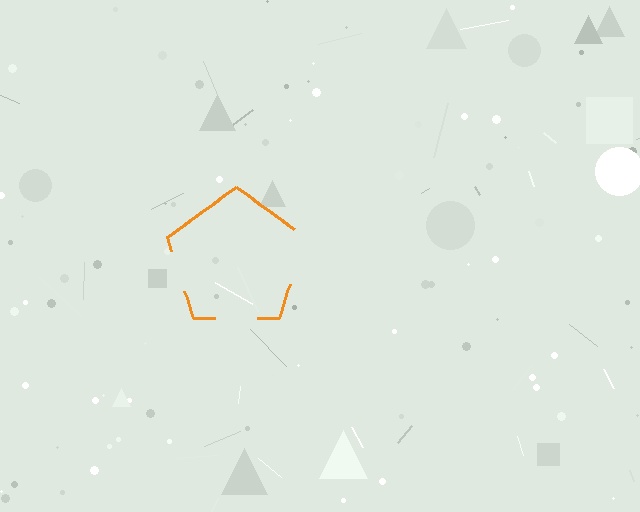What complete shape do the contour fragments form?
The contour fragments form a pentagon.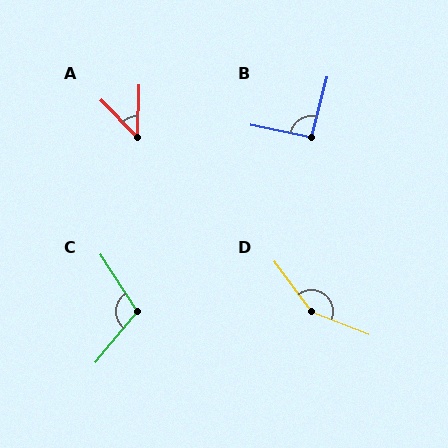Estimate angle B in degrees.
Approximately 92 degrees.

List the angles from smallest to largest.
A (46°), B (92°), C (107°), D (148°).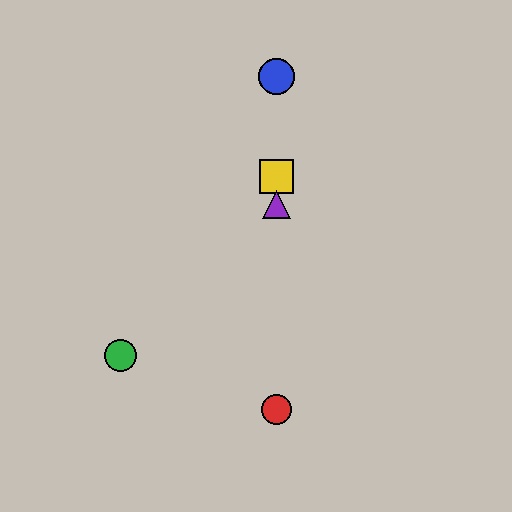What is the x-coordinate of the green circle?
The green circle is at x≈120.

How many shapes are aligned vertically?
4 shapes (the red circle, the blue circle, the yellow square, the purple triangle) are aligned vertically.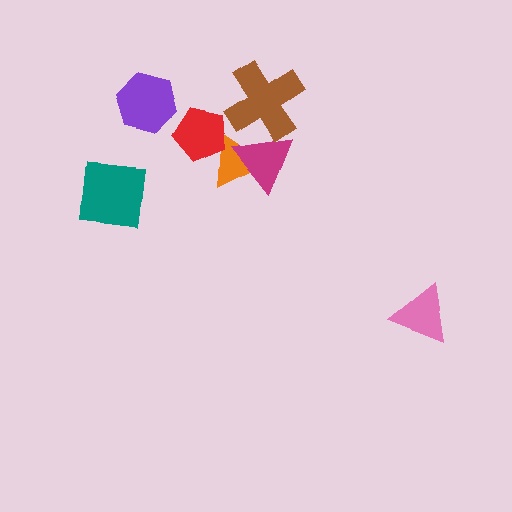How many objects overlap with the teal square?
0 objects overlap with the teal square.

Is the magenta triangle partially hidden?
Yes, it is partially covered by another shape.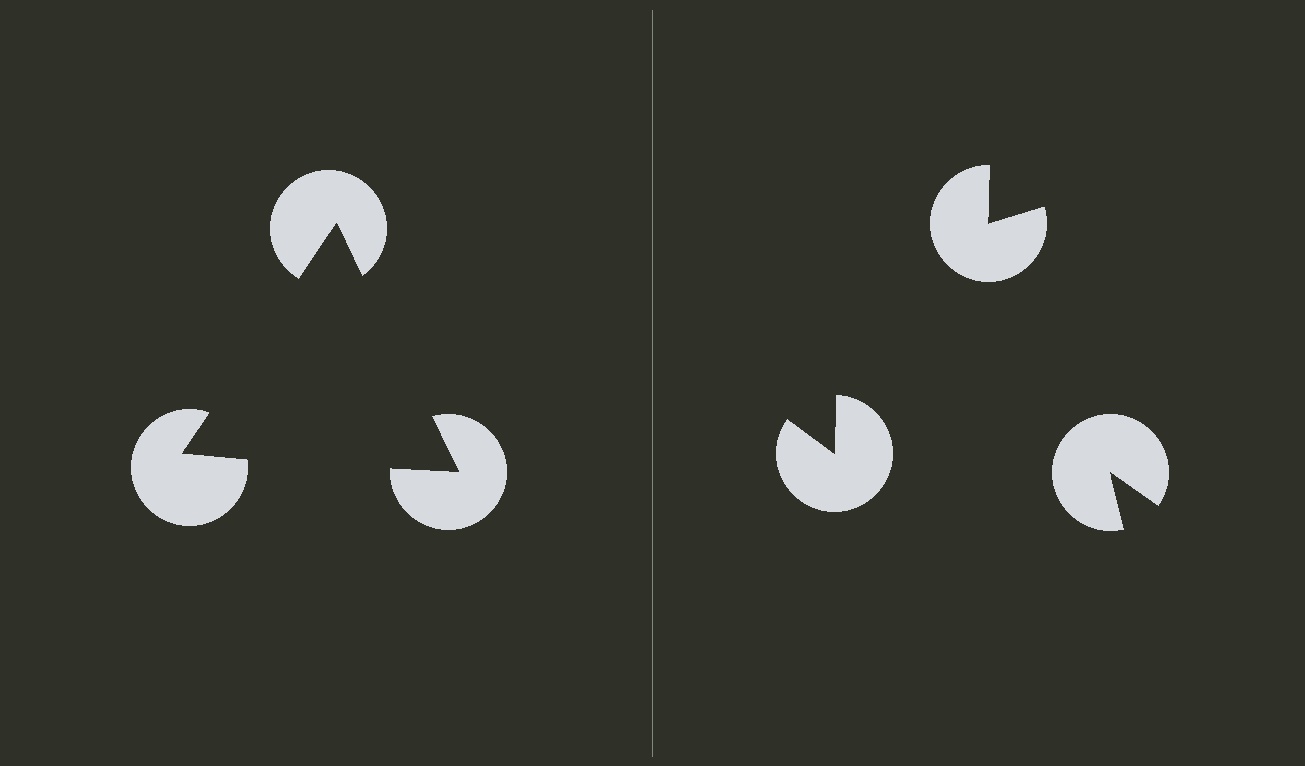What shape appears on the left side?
An illusory triangle.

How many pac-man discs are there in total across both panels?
6 — 3 on each side.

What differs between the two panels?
The pac-man discs are positioned identically on both sides; only the wedge orientations differ. On the left they align to a triangle; on the right they are misaligned.